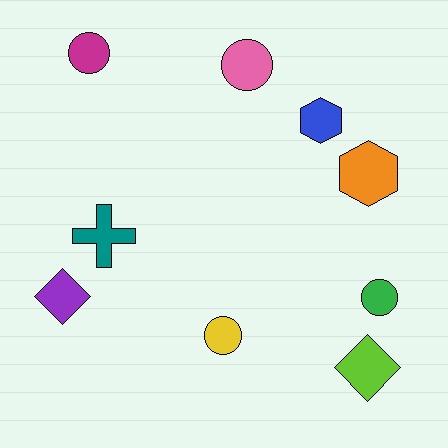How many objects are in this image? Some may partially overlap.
There are 9 objects.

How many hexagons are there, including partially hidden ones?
There are 2 hexagons.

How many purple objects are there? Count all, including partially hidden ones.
There is 1 purple object.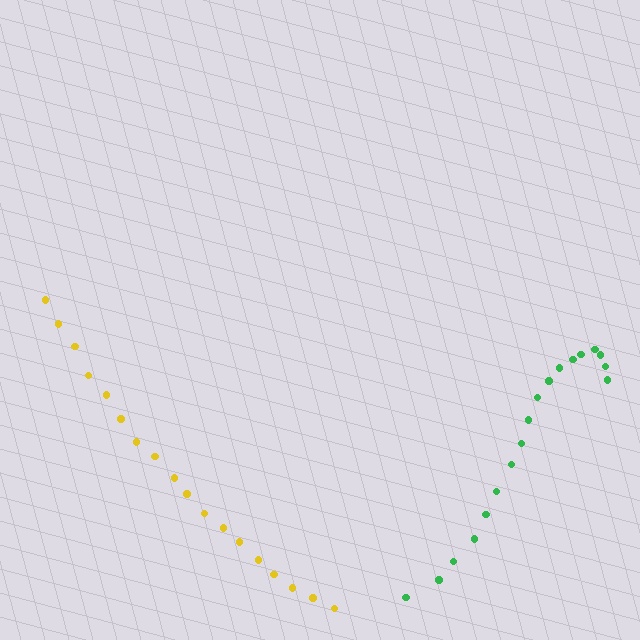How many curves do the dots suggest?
There are 2 distinct paths.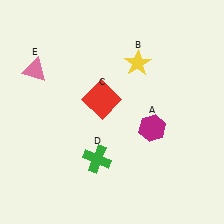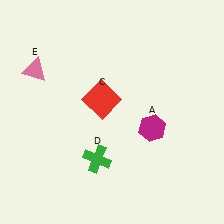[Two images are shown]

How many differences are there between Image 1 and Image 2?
There is 1 difference between the two images.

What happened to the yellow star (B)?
The yellow star (B) was removed in Image 2. It was in the top-right area of Image 1.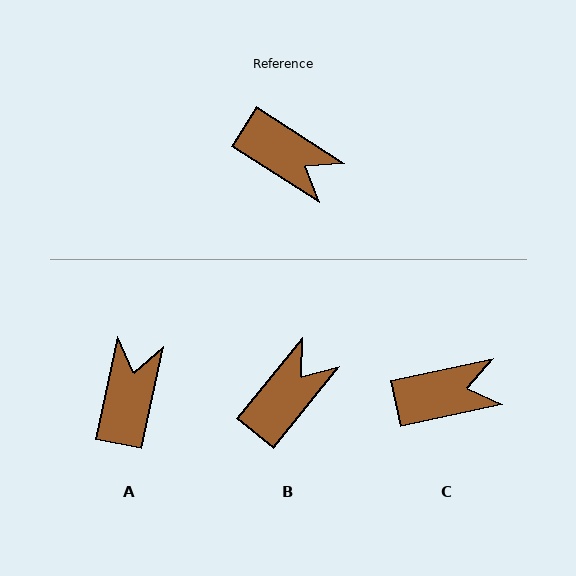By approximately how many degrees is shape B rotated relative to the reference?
Approximately 84 degrees counter-clockwise.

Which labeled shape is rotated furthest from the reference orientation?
A, about 111 degrees away.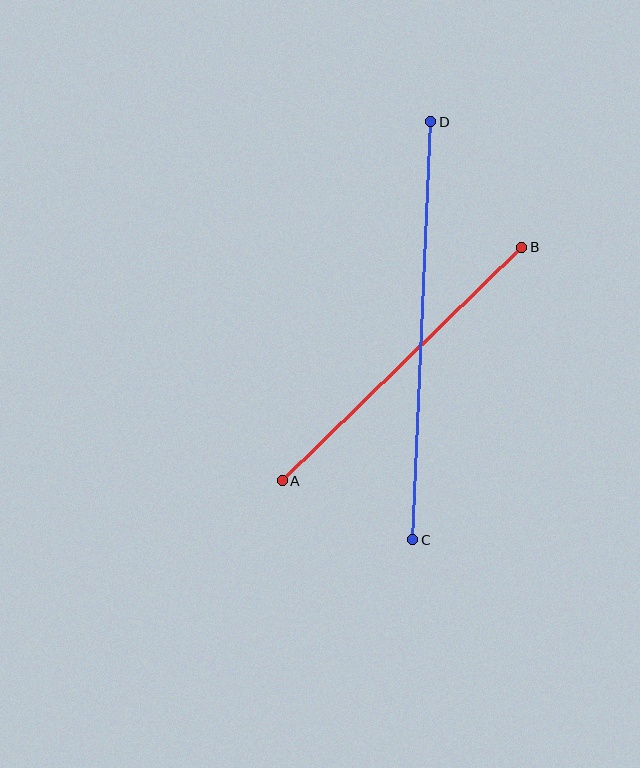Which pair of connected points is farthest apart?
Points C and D are farthest apart.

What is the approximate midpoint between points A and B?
The midpoint is at approximately (402, 364) pixels.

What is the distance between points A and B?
The distance is approximately 335 pixels.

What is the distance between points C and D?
The distance is approximately 418 pixels.